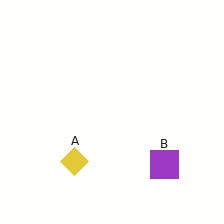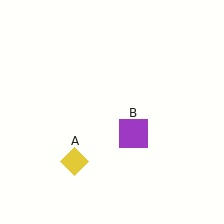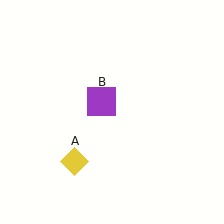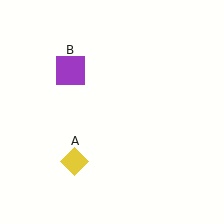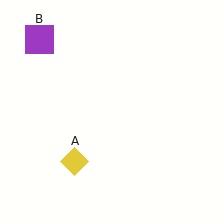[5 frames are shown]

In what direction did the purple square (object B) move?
The purple square (object B) moved up and to the left.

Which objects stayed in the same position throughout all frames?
Yellow diamond (object A) remained stationary.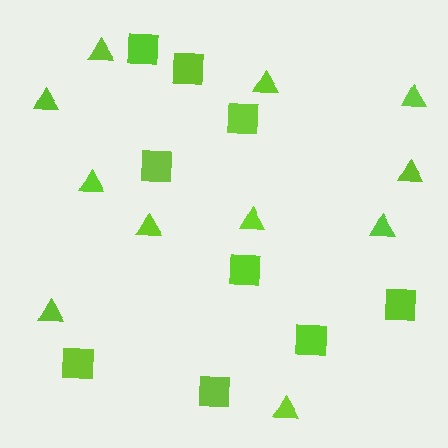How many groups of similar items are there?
There are 2 groups: one group of squares (9) and one group of triangles (11).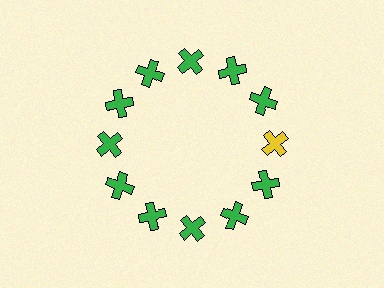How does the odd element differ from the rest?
It has a different color: yellow instead of green.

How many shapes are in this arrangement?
There are 12 shapes arranged in a ring pattern.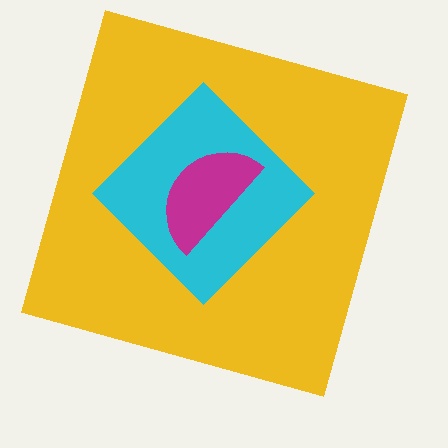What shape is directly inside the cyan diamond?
The magenta semicircle.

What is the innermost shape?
The magenta semicircle.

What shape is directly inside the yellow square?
The cyan diamond.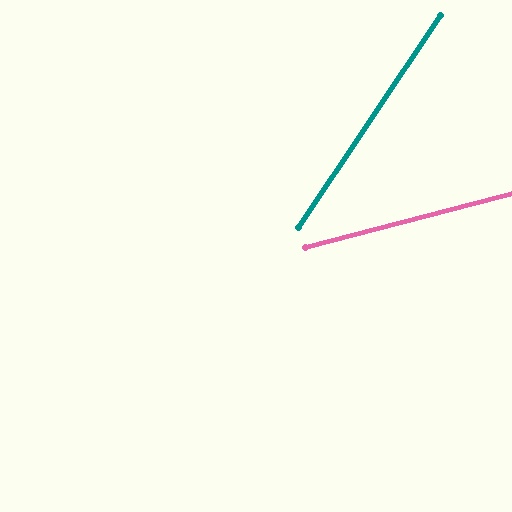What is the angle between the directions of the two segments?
Approximately 41 degrees.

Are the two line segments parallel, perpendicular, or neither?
Neither parallel nor perpendicular — they differ by about 41°.